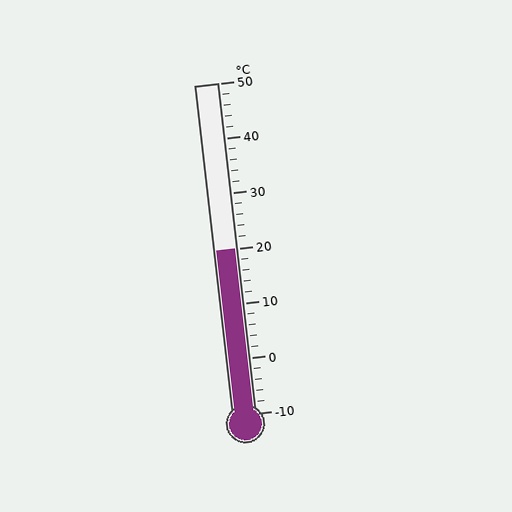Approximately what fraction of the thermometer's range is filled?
The thermometer is filled to approximately 50% of its range.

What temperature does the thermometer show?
The thermometer shows approximately 20°C.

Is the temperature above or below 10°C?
The temperature is above 10°C.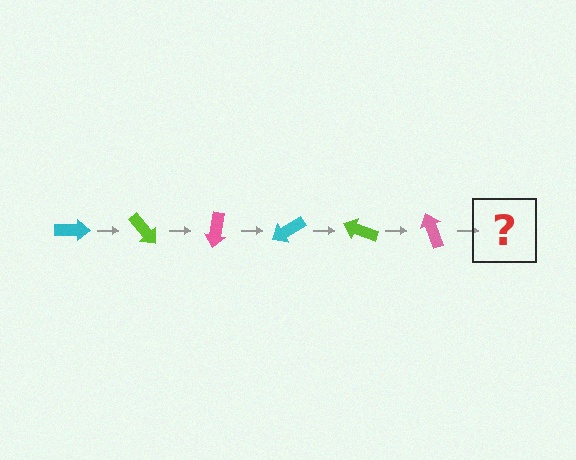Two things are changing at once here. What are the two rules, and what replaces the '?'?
The two rules are that it rotates 50 degrees each step and the color cycles through cyan, lime, and pink. The '?' should be a cyan arrow, rotated 300 degrees from the start.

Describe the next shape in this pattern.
It should be a cyan arrow, rotated 300 degrees from the start.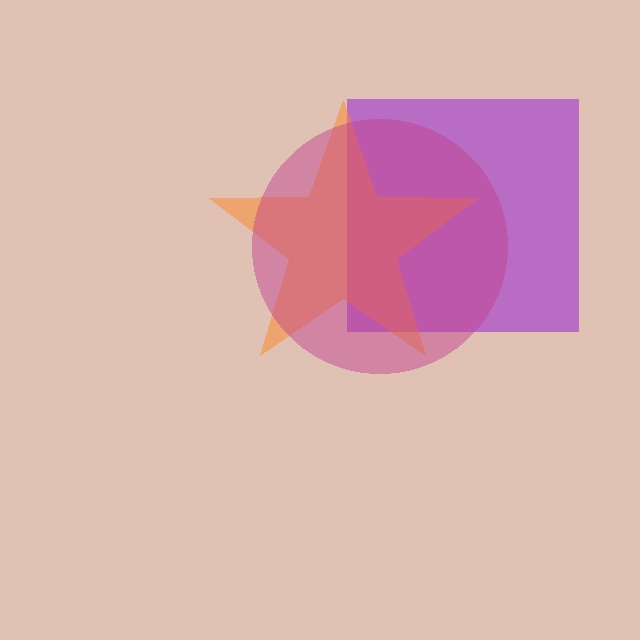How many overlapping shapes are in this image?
There are 3 overlapping shapes in the image.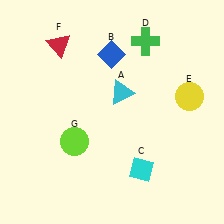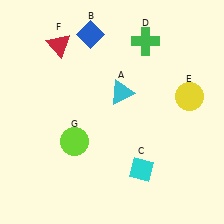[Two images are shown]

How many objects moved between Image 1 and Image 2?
1 object moved between the two images.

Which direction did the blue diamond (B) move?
The blue diamond (B) moved up.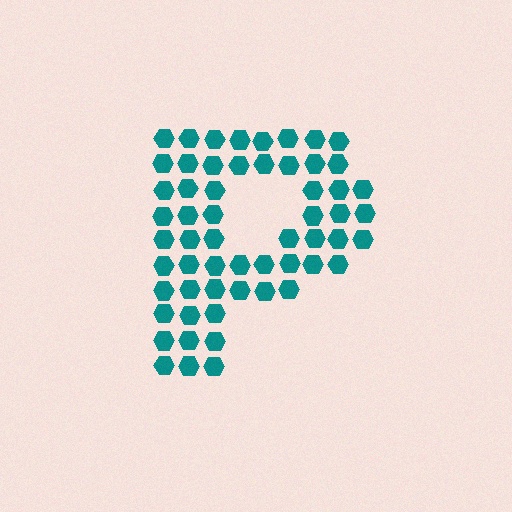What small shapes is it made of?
It is made of small hexagons.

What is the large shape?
The large shape is the letter P.